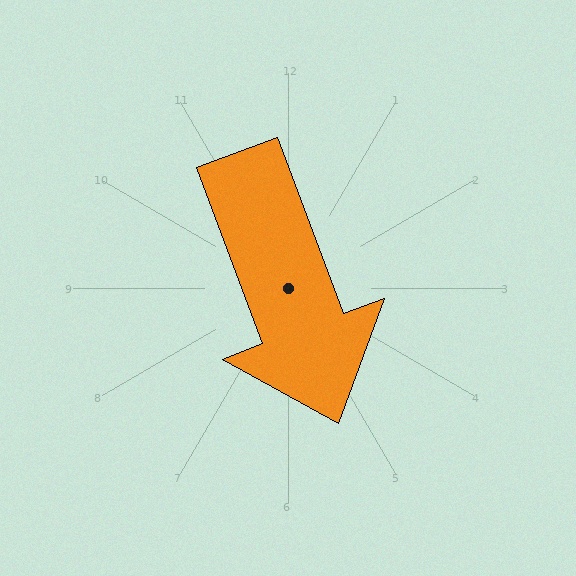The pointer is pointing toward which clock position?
Roughly 5 o'clock.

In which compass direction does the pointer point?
South.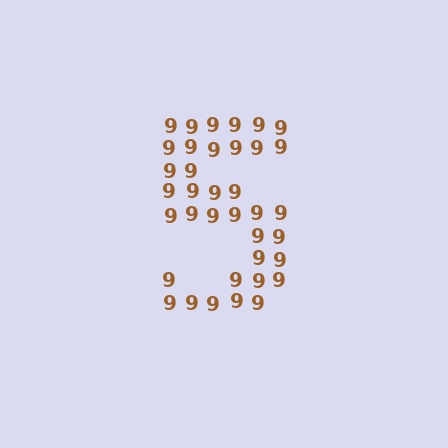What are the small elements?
The small elements are digit 9's.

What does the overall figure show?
The overall figure shows the digit 5.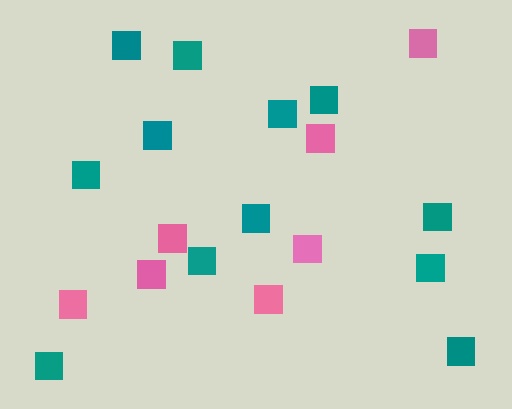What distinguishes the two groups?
There are 2 groups: one group of teal squares (12) and one group of pink squares (7).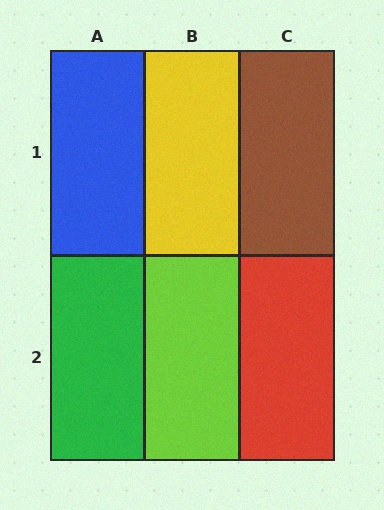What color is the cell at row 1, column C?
Brown.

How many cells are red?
1 cell is red.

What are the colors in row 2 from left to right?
Green, lime, red.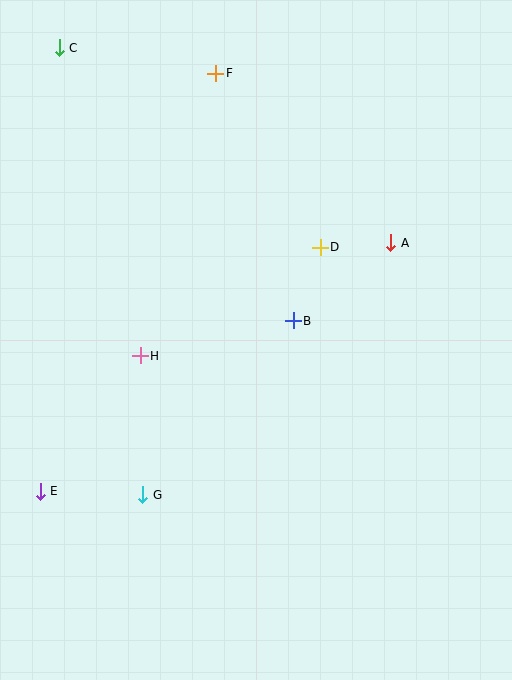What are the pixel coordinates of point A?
Point A is at (391, 243).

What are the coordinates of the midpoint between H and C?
The midpoint between H and C is at (100, 202).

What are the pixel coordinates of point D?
Point D is at (320, 247).